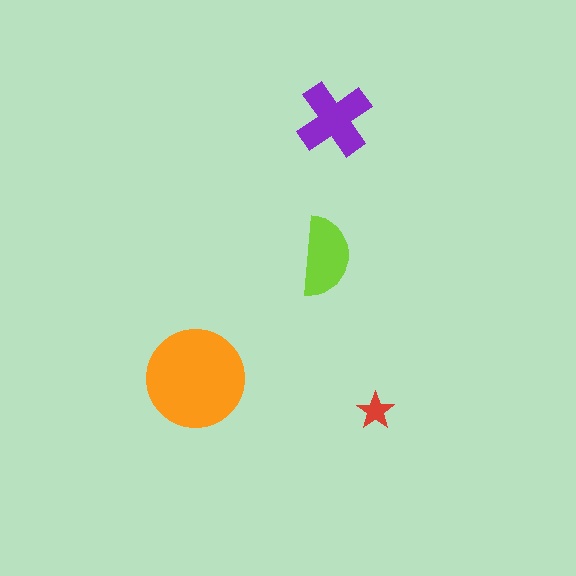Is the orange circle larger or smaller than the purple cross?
Larger.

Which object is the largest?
The orange circle.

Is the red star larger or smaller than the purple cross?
Smaller.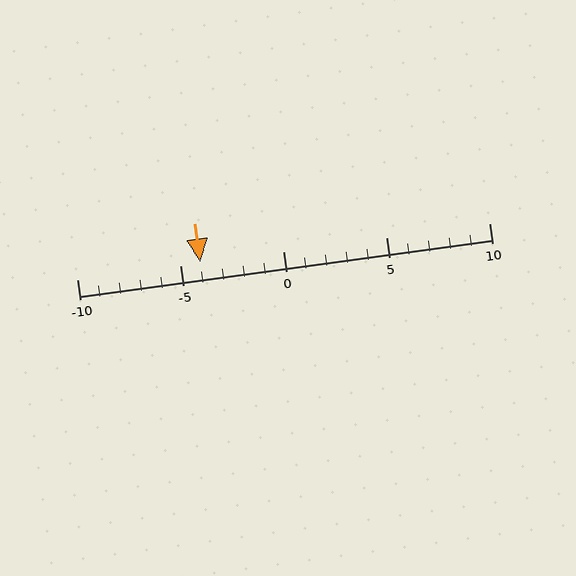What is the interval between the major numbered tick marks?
The major tick marks are spaced 5 units apart.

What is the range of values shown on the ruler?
The ruler shows values from -10 to 10.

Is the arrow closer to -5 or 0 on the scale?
The arrow is closer to -5.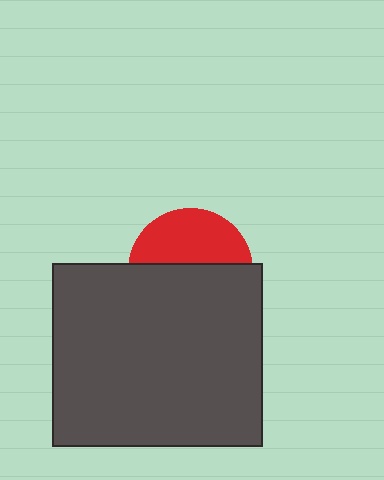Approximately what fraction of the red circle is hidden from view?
Roughly 57% of the red circle is hidden behind the dark gray rectangle.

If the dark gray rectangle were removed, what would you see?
You would see the complete red circle.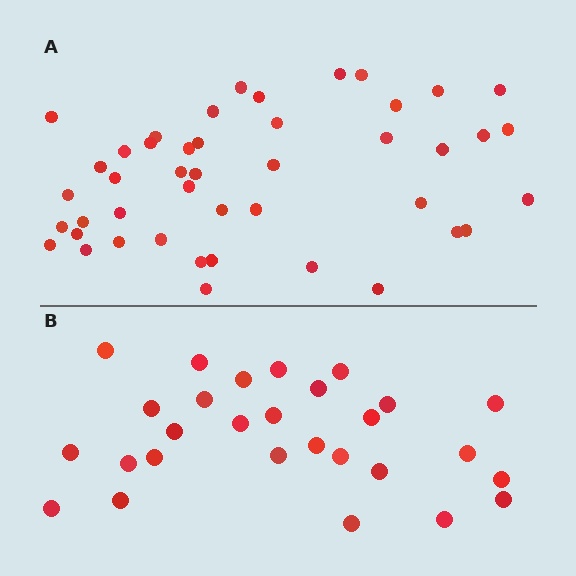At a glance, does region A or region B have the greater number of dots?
Region A (the top region) has more dots.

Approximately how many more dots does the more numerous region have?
Region A has approximately 15 more dots than region B.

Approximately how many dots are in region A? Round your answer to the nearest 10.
About 40 dots. (The exact count is 45, which rounds to 40.)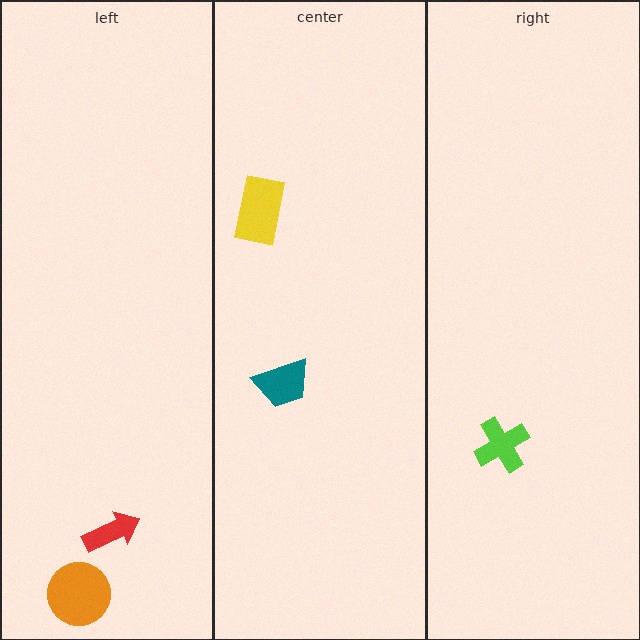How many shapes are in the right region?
1.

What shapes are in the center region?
The teal trapezoid, the yellow rectangle.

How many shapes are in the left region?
2.